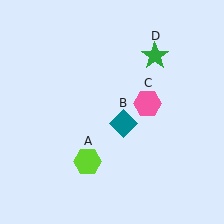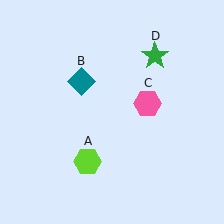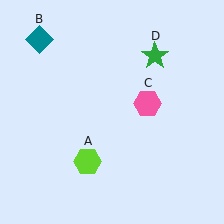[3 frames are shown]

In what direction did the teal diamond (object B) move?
The teal diamond (object B) moved up and to the left.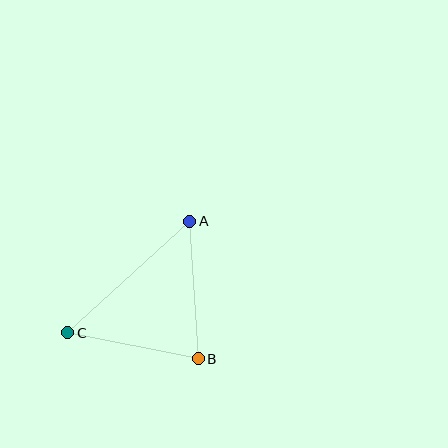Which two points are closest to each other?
Points B and C are closest to each other.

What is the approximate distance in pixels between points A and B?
The distance between A and B is approximately 138 pixels.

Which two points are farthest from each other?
Points A and C are farthest from each other.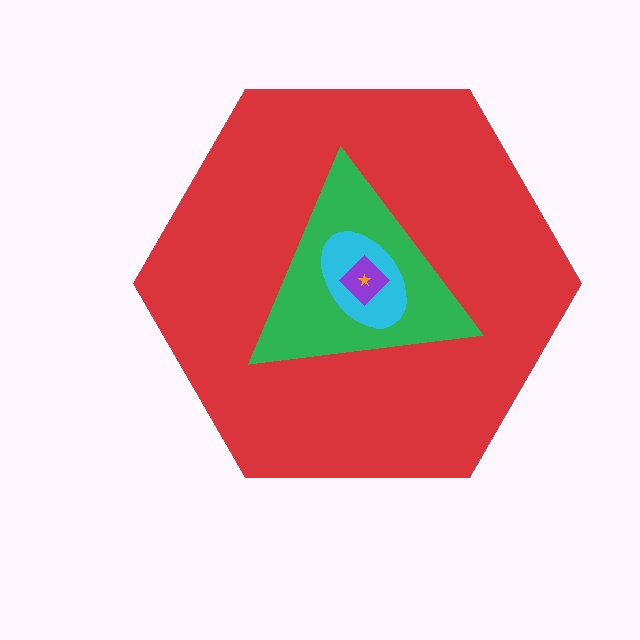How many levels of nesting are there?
5.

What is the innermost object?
The orange star.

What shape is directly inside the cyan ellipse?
The purple diamond.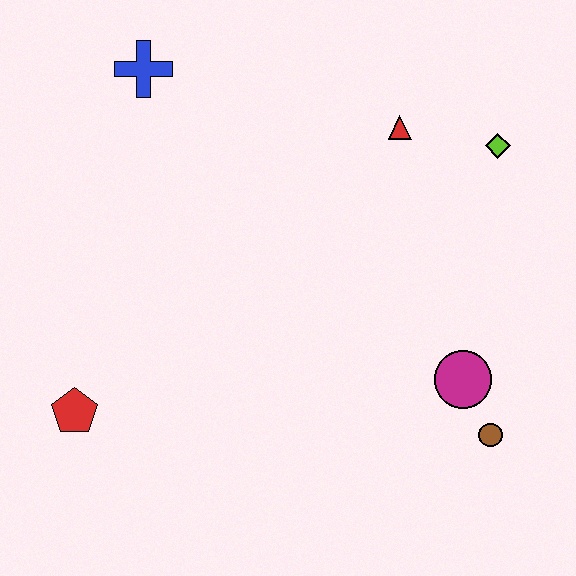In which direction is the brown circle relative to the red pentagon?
The brown circle is to the right of the red pentagon.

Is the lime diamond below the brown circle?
No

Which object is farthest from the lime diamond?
The red pentagon is farthest from the lime diamond.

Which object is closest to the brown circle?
The magenta circle is closest to the brown circle.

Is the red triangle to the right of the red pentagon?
Yes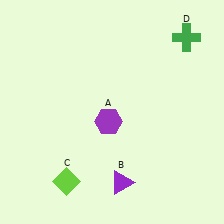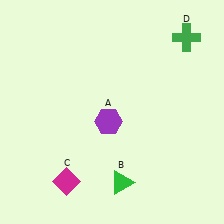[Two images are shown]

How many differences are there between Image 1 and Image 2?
There are 2 differences between the two images.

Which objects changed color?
B changed from purple to green. C changed from lime to magenta.